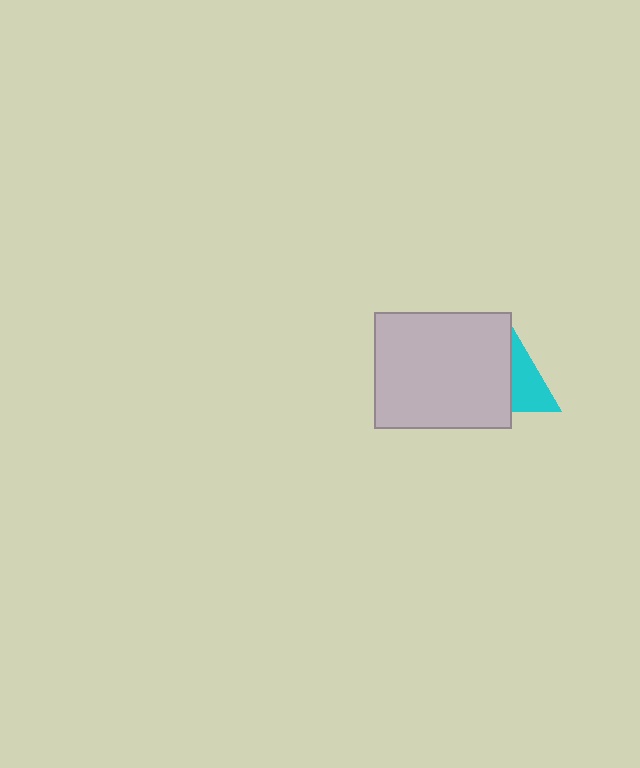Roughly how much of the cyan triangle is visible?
A small part of it is visible (roughly 40%).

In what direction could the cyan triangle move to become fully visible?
The cyan triangle could move right. That would shift it out from behind the light gray rectangle entirely.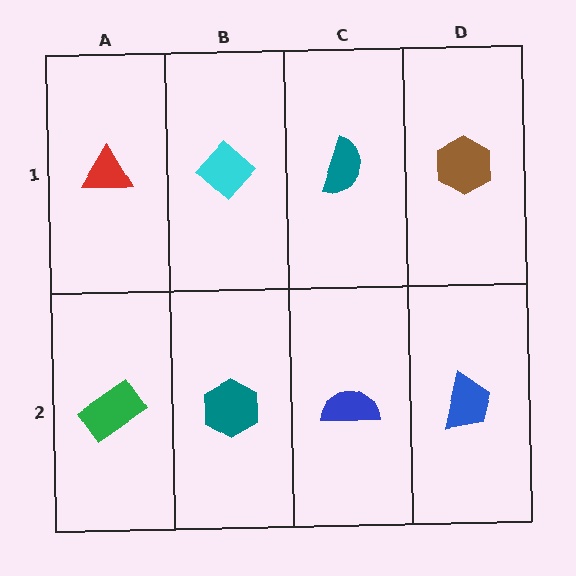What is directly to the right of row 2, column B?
A blue semicircle.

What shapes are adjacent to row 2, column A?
A red triangle (row 1, column A), a teal hexagon (row 2, column B).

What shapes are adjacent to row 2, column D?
A brown hexagon (row 1, column D), a blue semicircle (row 2, column C).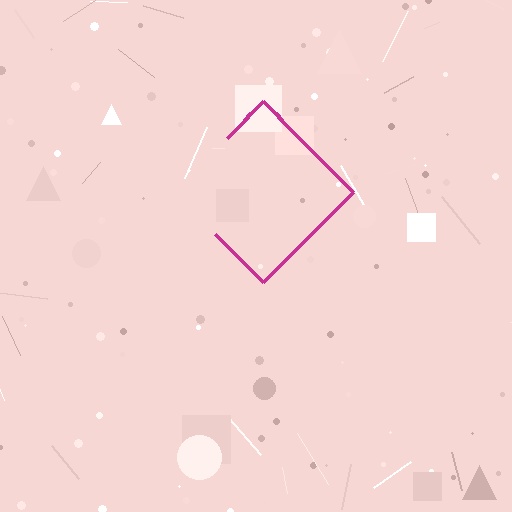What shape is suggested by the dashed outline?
The dashed outline suggests a diamond.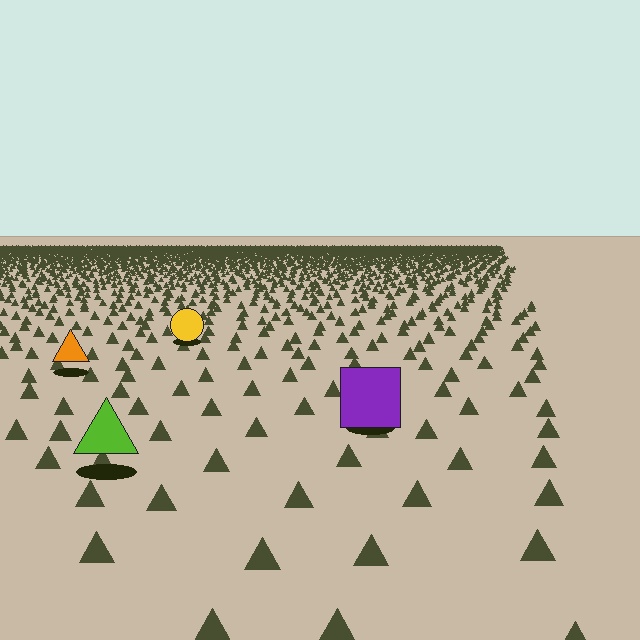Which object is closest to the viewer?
The lime triangle is closest. The texture marks near it are larger and more spread out.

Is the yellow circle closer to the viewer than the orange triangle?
No. The orange triangle is closer — you can tell from the texture gradient: the ground texture is coarser near it.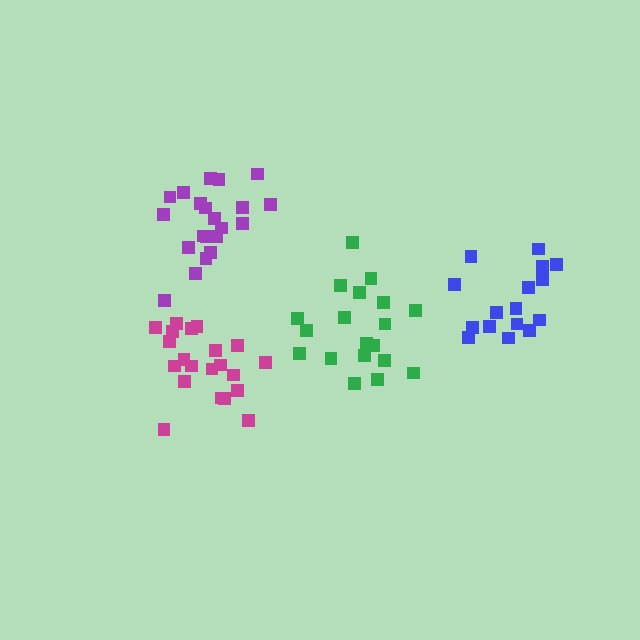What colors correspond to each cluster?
The clusters are colored: magenta, blue, green, purple.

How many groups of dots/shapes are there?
There are 4 groups.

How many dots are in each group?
Group 1: 21 dots, Group 2: 16 dots, Group 3: 19 dots, Group 4: 21 dots (77 total).